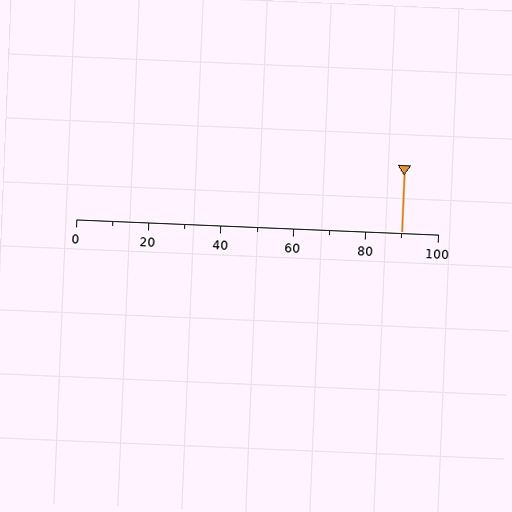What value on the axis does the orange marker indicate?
The marker indicates approximately 90.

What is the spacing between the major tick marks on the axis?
The major ticks are spaced 20 apart.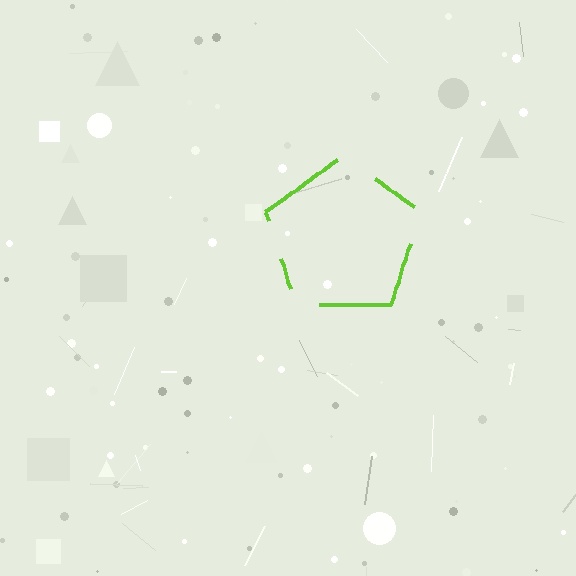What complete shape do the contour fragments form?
The contour fragments form a pentagon.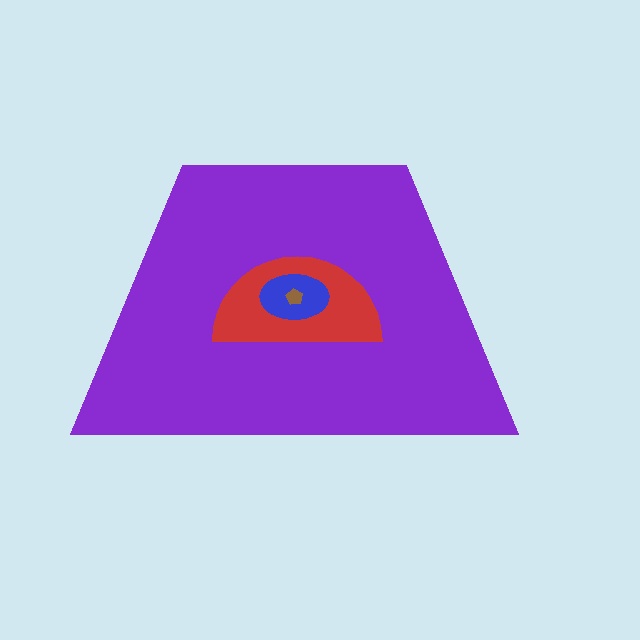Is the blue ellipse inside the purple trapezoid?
Yes.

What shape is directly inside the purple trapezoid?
The red semicircle.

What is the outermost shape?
The purple trapezoid.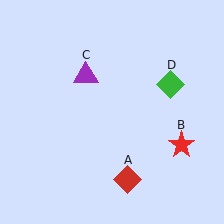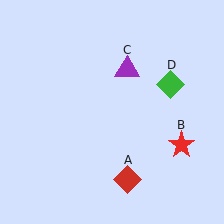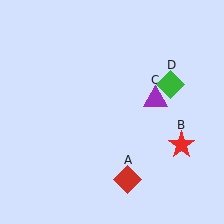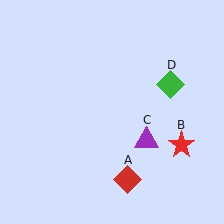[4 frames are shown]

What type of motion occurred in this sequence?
The purple triangle (object C) rotated clockwise around the center of the scene.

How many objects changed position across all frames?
1 object changed position: purple triangle (object C).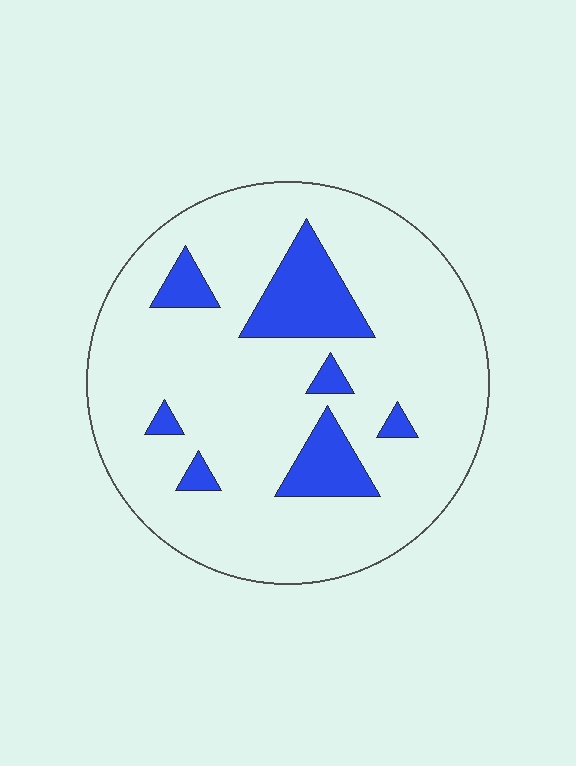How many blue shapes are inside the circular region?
7.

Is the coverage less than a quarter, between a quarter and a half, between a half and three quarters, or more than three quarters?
Less than a quarter.